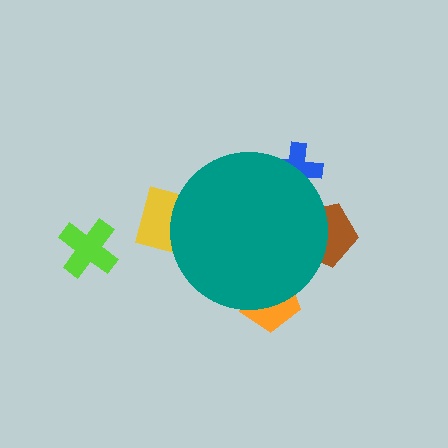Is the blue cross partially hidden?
Yes, the blue cross is partially hidden behind the teal circle.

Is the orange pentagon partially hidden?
Yes, the orange pentagon is partially hidden behind the teal circle.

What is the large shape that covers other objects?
A teal circle.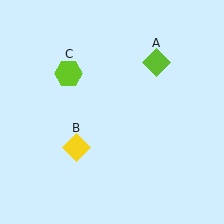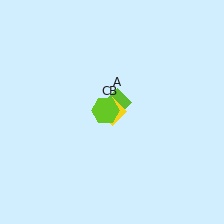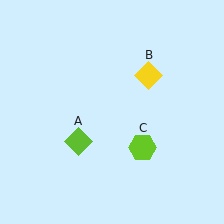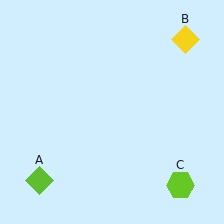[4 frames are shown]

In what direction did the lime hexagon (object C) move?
The lime hexagon (object C) moved down and to the right.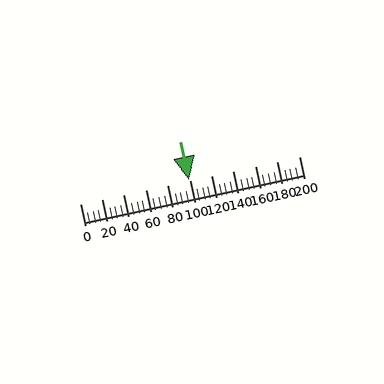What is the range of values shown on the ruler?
The ruler shows values from 0 to 200.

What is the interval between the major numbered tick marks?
The major tick marks are spaced 20 units apart.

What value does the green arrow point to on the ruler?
The green arrow points to approximately 100.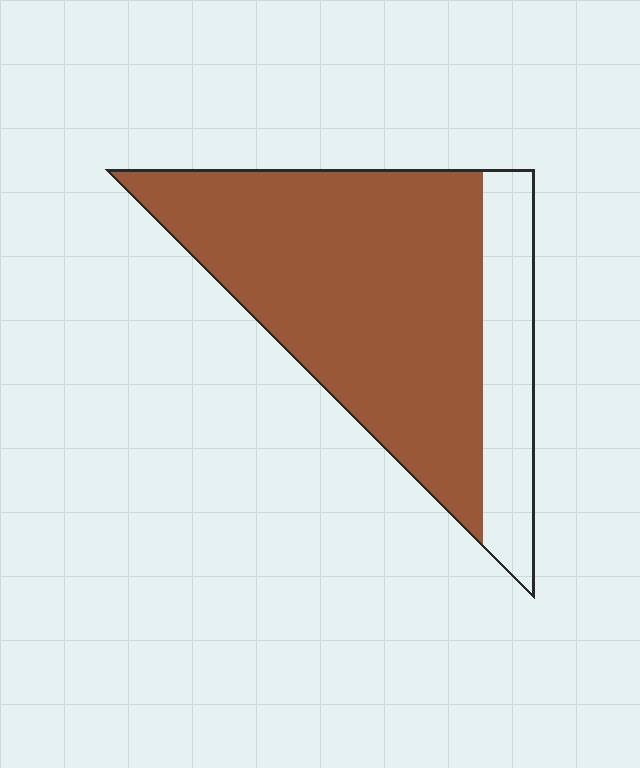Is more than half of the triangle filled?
Yes.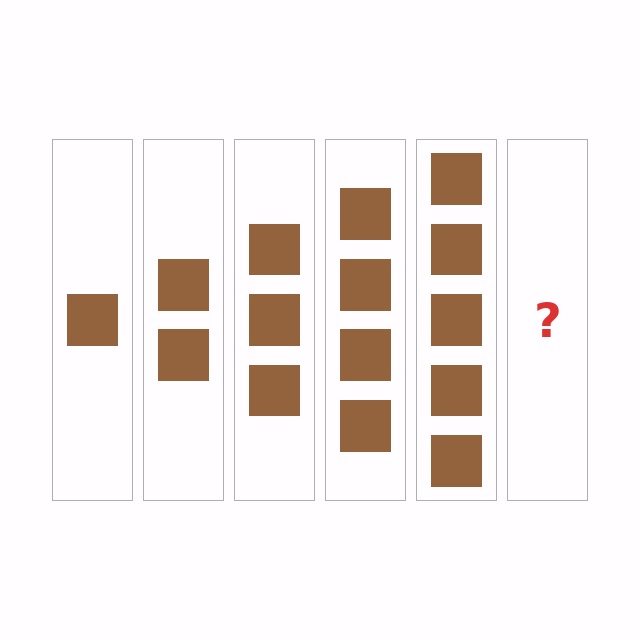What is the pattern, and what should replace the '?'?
The pattern is that each step adds one more square. The '?' should be 6 squares.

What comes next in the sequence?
The next element should be 6 squares.